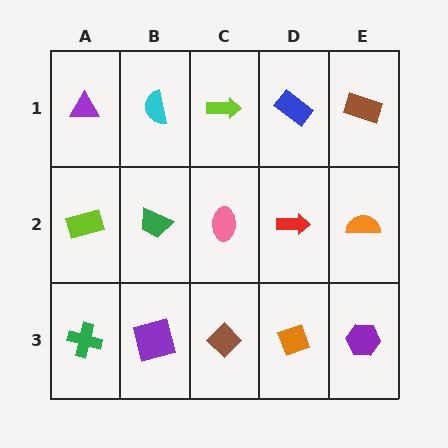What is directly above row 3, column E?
An orange semicircle.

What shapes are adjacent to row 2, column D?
A blue rectangle (row 1, column D), an orange diamond (row 3, column D), a pink ellipse (row 2, column C), an orange semicircle (row 2, column E).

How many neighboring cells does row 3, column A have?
2.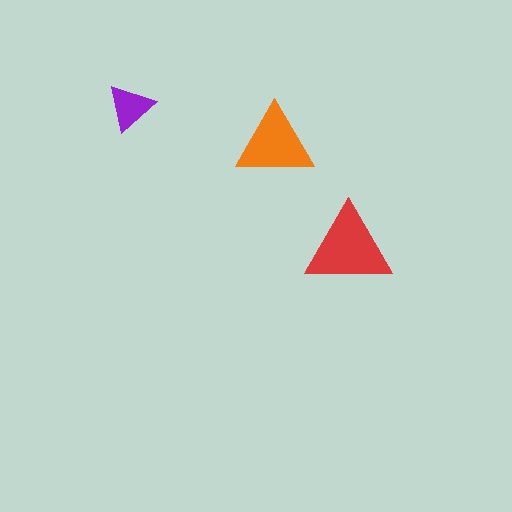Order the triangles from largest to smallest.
the red one, the orange one, the purple one.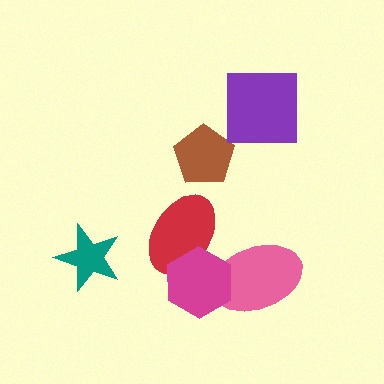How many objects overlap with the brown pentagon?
0 objects overlap with the brown pentagon.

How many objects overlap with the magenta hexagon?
2 objects overlap with the magenta hexagon.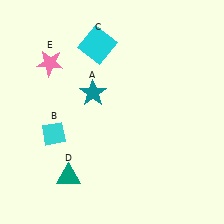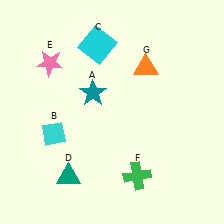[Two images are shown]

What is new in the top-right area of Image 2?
An orange triangle (G) was added in the top-right area of Image 2.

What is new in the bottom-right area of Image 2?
A green cross (F) was added in the bottom-right area of Image 2.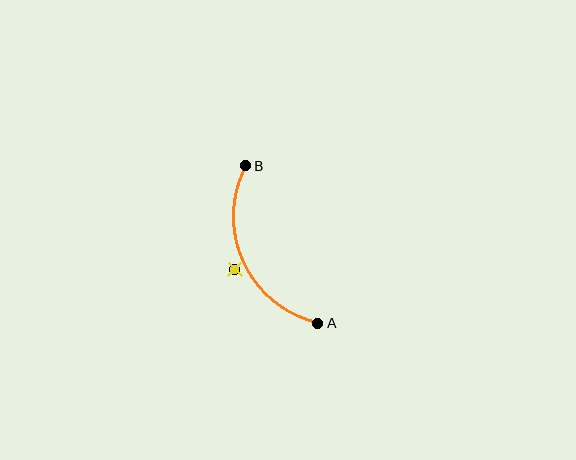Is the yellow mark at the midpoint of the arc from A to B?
No — the yellow mark does not lie on the arc at all. It sits slightly outside the curve.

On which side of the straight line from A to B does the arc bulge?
The arc bulges to the left of the straight line connecting A and B.